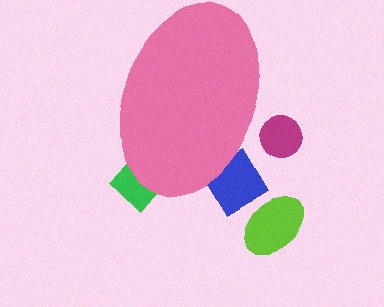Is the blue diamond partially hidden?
Yes, the blue diamond is partially hidden behind the pink ellipse.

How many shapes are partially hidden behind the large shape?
4 shapes are partially hidden.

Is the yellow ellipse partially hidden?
Yes, the yellow ellipse is partially hidden behind the pink ellipse.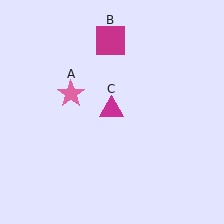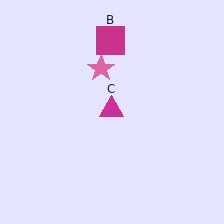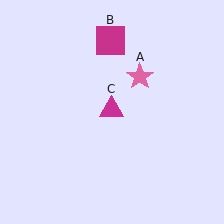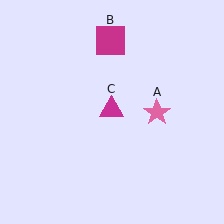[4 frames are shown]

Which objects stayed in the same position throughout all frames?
Magenta square (object B) and magenta triangle (object C) remained stationary.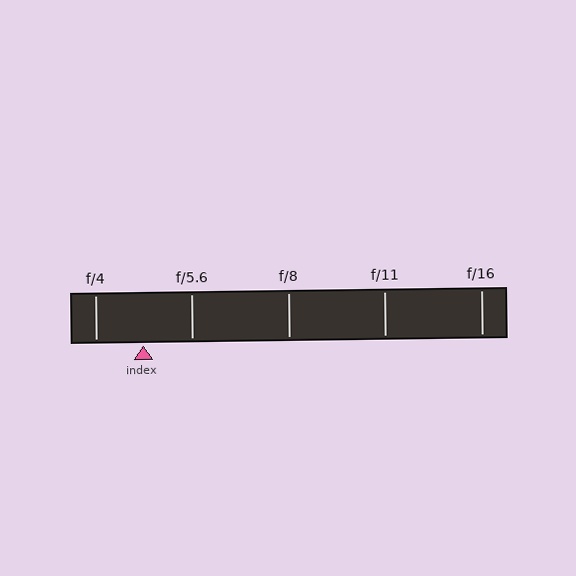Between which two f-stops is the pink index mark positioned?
The index mark is between f/4 and f/5.6.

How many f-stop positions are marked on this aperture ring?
There are 5 f-stop positions marked.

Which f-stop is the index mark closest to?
The index mark is closest to f/4.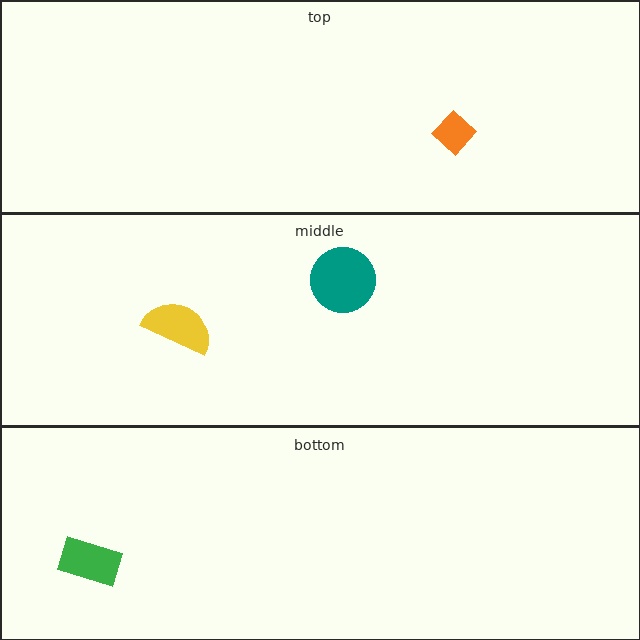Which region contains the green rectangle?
The bottom region.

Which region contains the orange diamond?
The top region.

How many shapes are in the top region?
1.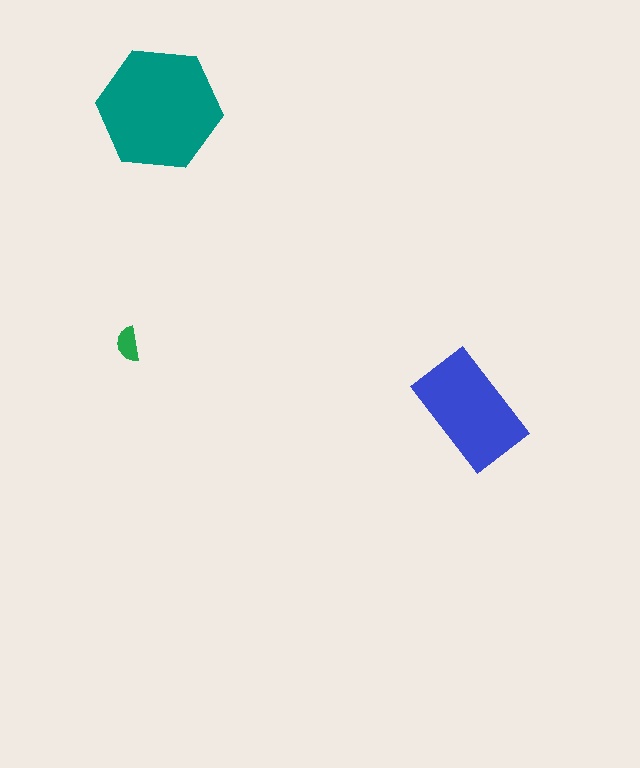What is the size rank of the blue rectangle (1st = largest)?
2nd.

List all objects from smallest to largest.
The green semicircle, the blue rectangle, the teal hexagon.